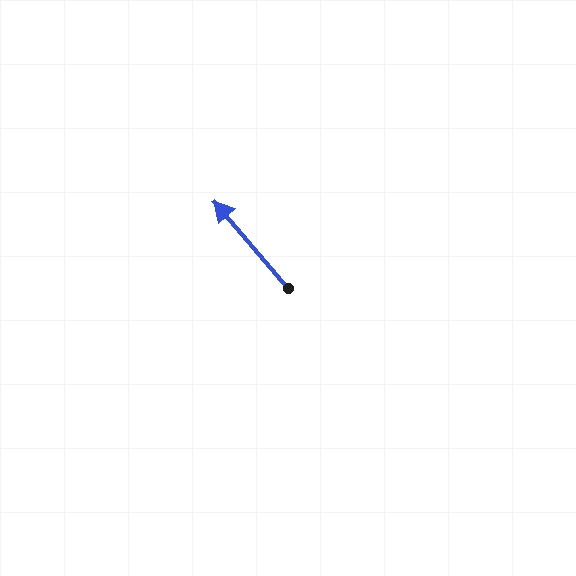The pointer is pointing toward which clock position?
Roughly 11 o'clock.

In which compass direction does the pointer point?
Northwest.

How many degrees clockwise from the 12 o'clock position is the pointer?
Approximately 320 degrees.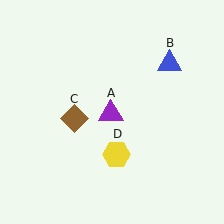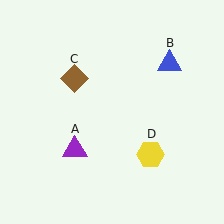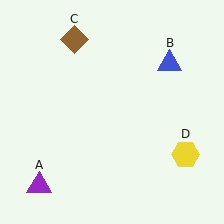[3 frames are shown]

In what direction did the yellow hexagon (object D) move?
The yellow hexagon (object D) moved right.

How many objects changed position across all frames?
3 objects changed position: purple triangle (object A), brown diamond (object C), yellow hexagon (object D).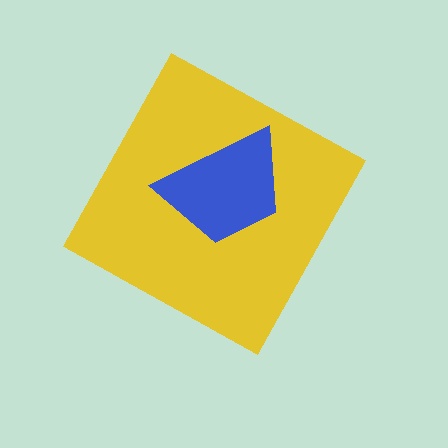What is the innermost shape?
The blue trapezoid.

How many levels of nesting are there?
2.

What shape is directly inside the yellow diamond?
The blue trapezoid.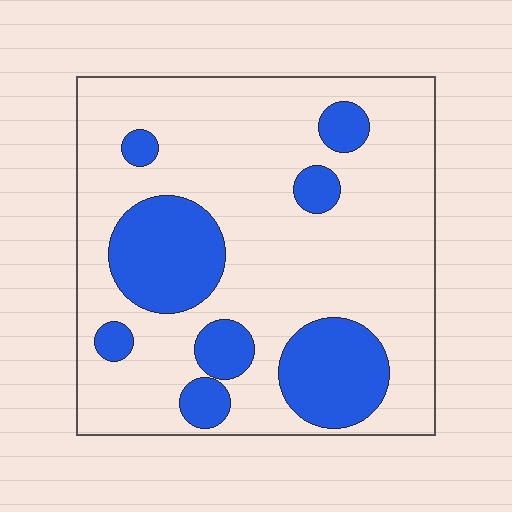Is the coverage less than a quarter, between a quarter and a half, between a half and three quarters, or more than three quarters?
Less than a quarter.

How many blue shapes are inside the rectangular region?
8.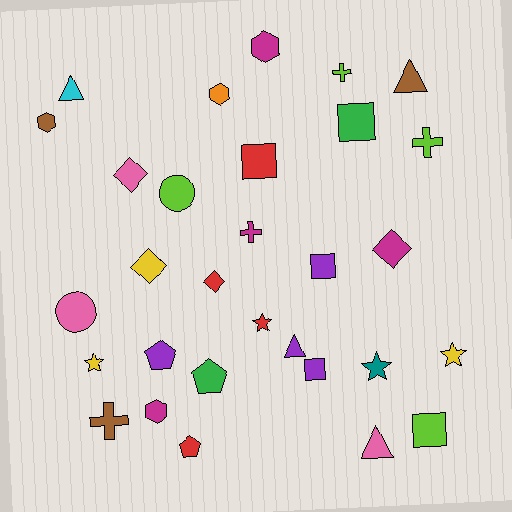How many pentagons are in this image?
There are 3 pentagons.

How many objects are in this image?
There are 30 objects.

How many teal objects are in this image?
There is 1 teal object.